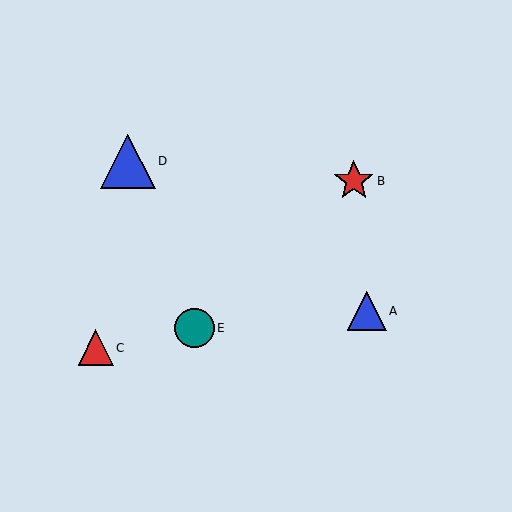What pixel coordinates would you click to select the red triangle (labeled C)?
Click at (96, 348) to select the red triangle C.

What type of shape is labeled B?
Shape B is a red star.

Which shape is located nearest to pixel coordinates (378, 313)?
The blue triangle (labeled A) at (367, 311) is nearest to that location.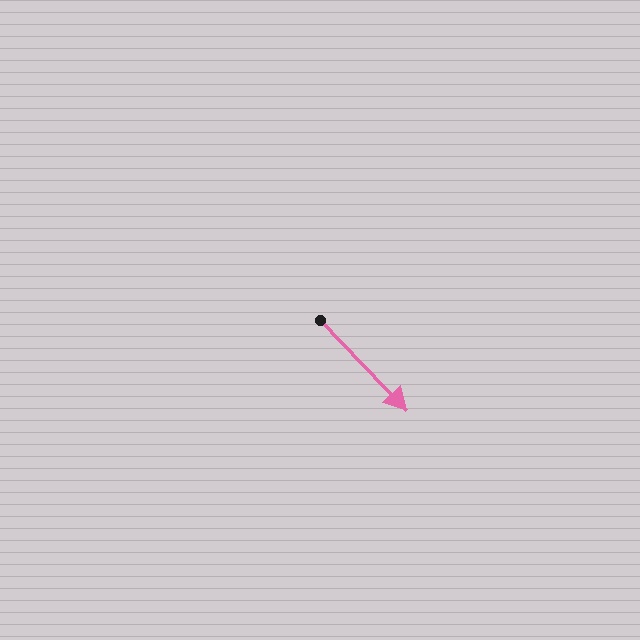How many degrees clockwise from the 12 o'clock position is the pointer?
Approximately 136 degrees.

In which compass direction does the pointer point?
Southeast.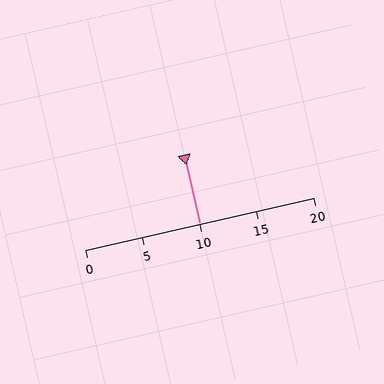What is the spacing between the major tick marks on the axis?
The major ticks are spaced 5 apart.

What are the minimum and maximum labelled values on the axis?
The axis runs from 0 to 20.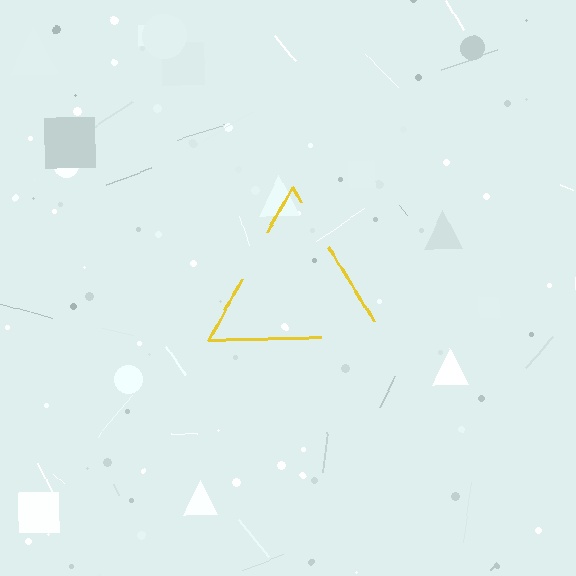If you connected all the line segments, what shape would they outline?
They would outline a triangle.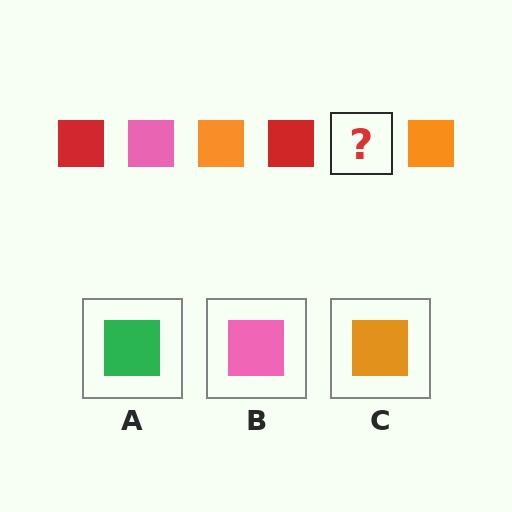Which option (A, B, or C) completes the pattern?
B.